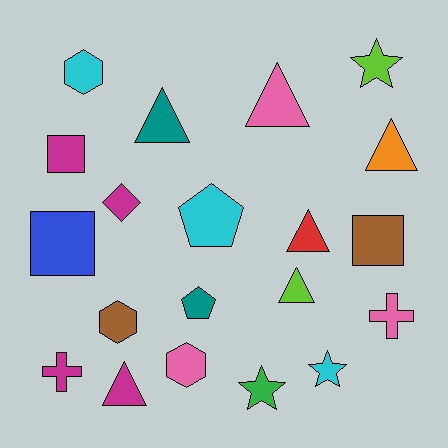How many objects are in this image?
There are 20 objects.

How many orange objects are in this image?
There is 1 orange object.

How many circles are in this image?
There are no circles.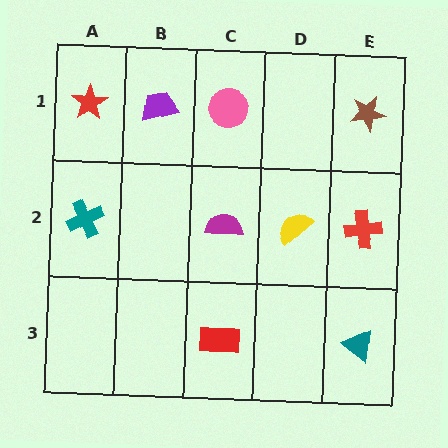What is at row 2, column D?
A yellow semicircle.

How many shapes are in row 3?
2 shapes.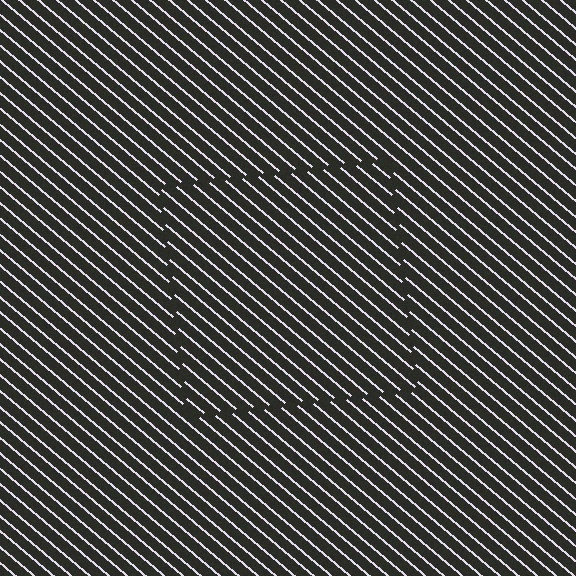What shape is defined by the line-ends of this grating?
An illusory square. The interior of the shape contains the same grating, shifted by half a period — the contour is defined by the phase discontinuity where line-ends from the inner and outer gratings abut.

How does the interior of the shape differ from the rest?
The interior of the shape contains the same grating, shifted by half a period — the contour is defined by the phase discontinuity where line-ends from the inner and outer gratings abut.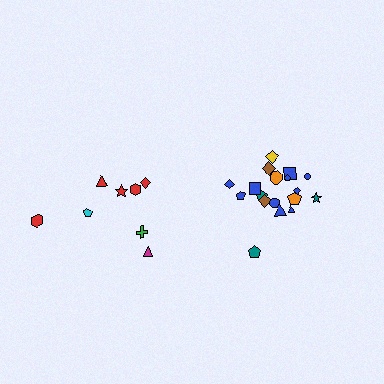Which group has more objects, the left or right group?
The right group.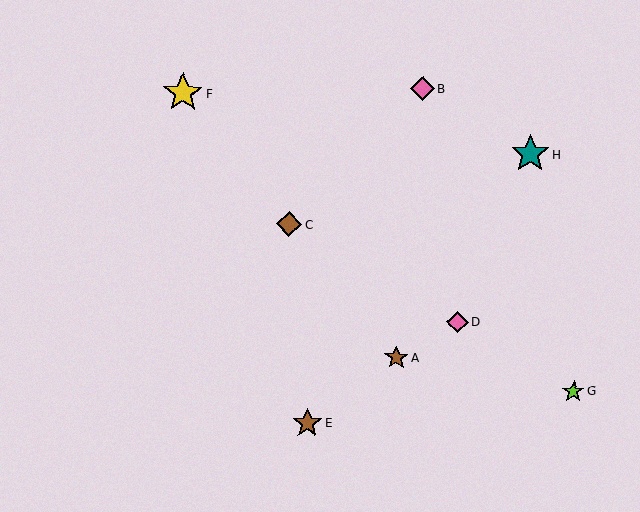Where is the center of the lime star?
The center of the lime star is at (574, 391).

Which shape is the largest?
The yellow star (labeled F) is the largest.